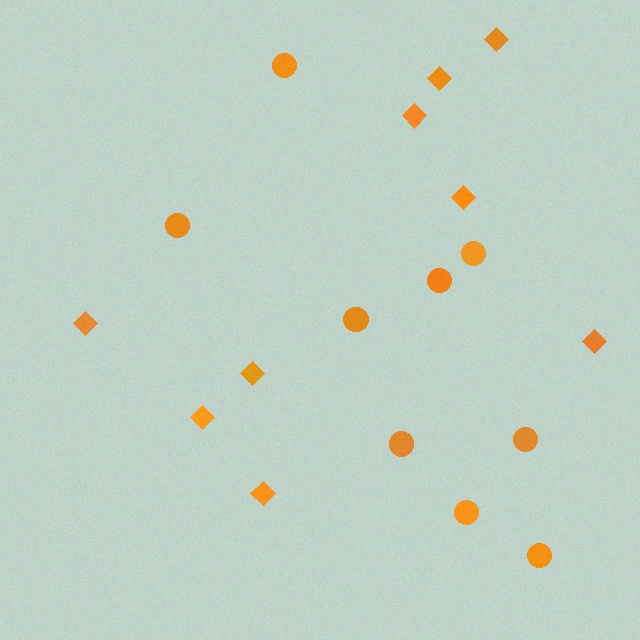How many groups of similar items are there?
There are 2 groups: one group of circles (9) and one group of diamonds (9).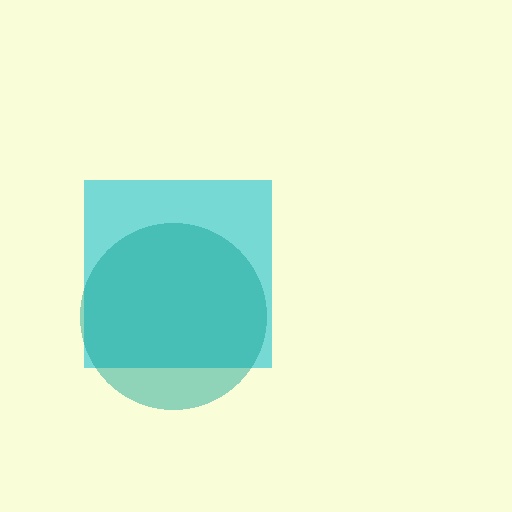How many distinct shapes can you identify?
There are 2 distinct shapes: a cyan square, a teal circle.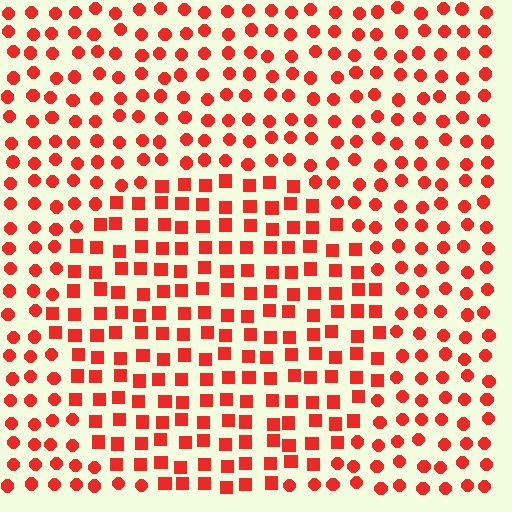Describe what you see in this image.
The image is filled with small red elements arranged in a uniform grid. A circle-shaped region contains squares, while the surrounding area contains circles. The boundary is defined purely by the change in element shape.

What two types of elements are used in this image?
The image uses squares inside the circle region and circles outside it.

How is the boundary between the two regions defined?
The boundary is defined by a change in element shape: squares inside vs. circles outside. All elements share the same color and spacing.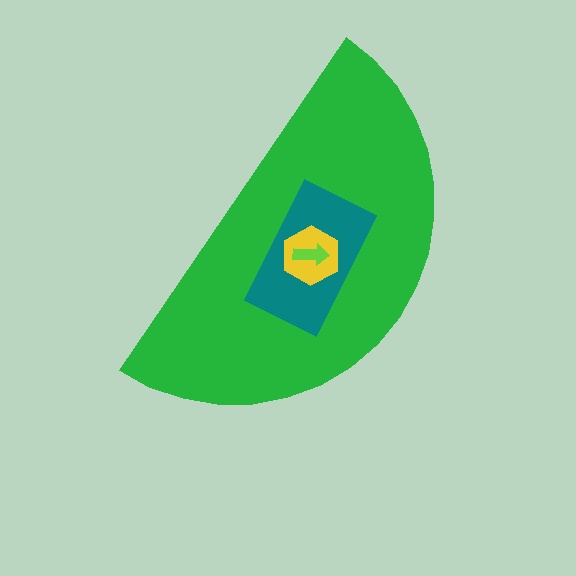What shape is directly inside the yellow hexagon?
The lime arrow.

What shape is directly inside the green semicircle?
The teal rectangle.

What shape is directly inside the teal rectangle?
The yellow hexagon.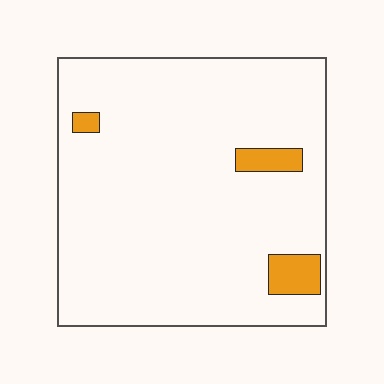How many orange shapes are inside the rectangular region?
3.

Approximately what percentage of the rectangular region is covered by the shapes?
Approximately 5%.